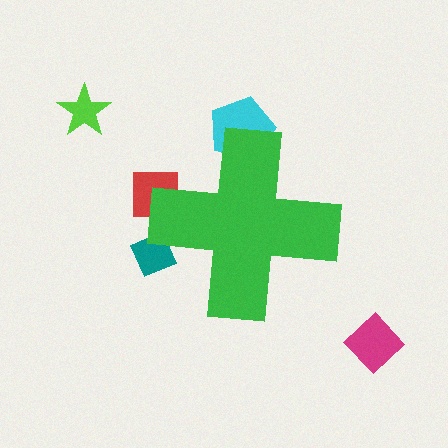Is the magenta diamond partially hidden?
No, the magenta diamond is fully visible.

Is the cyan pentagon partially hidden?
Yes, the cyan pentagon is partially hidden behind the green cross.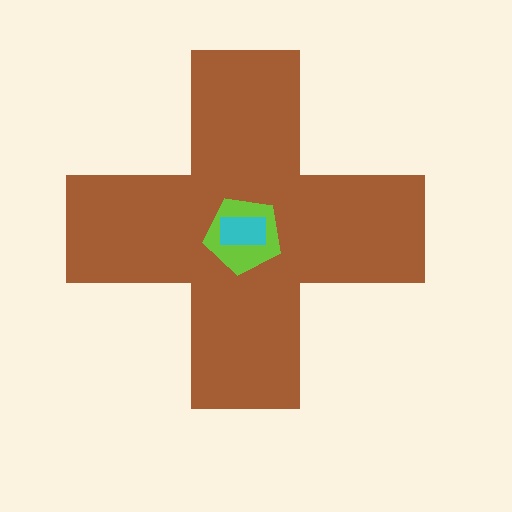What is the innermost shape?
The cyan rectangle.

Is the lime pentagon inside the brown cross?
Yes.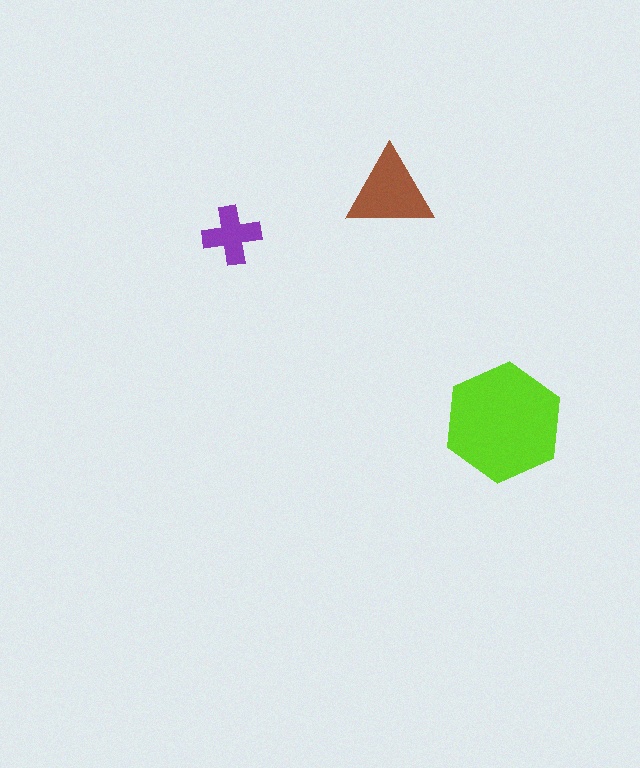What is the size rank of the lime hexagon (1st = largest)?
1st.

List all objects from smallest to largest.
The purple cross, the brown triangle, the lime hexagon.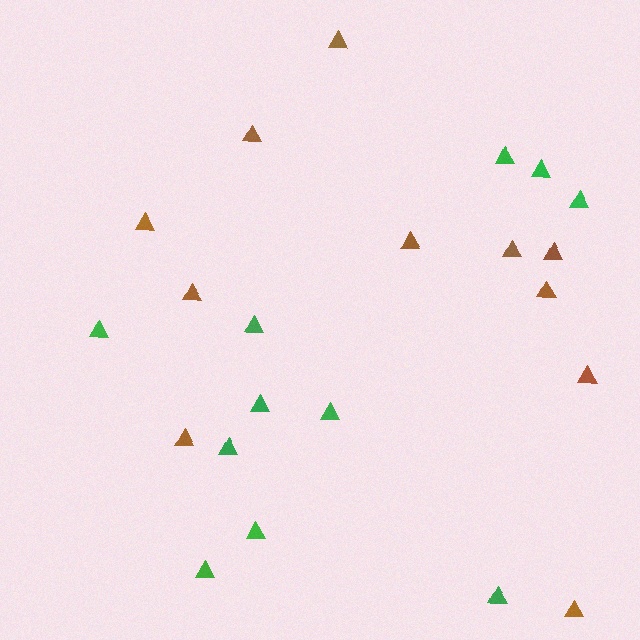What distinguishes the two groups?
There are 2 groups: one group of green triangles (11) and one group of brown triangles (11).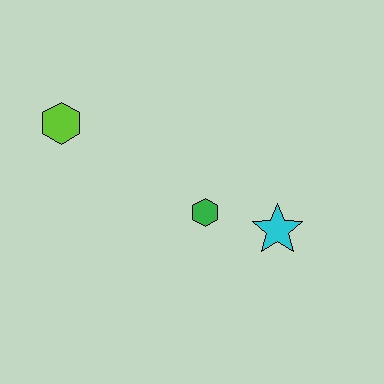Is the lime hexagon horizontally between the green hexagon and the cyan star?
No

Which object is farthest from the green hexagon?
The lime hexagon is farthest from the green hexagon.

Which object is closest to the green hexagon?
The cyan star is closest to the green hexagon.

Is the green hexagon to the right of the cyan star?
No